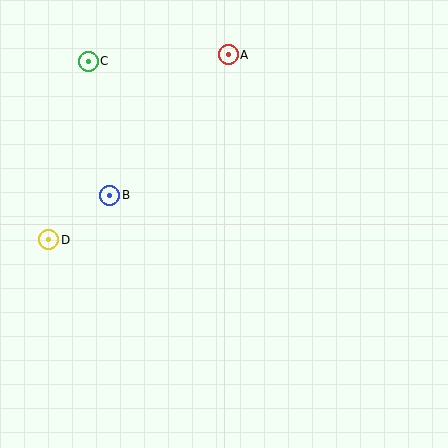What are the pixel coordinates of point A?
Point A is at (228, 55).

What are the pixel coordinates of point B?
Point B is at (110, 195).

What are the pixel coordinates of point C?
Point C is at (88, 61).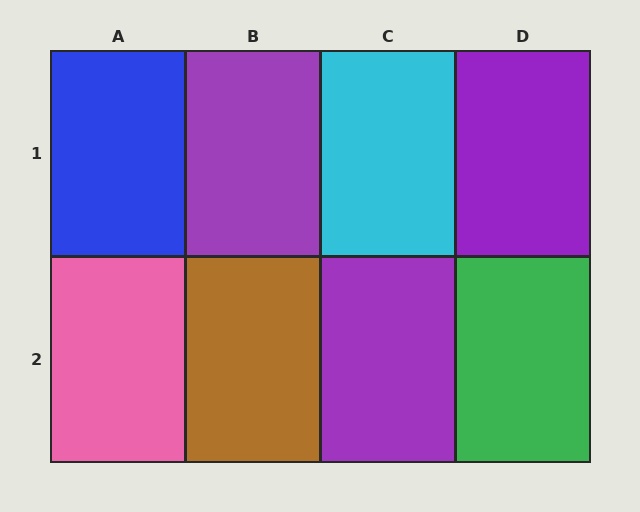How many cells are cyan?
1 cell is cyan.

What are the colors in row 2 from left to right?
Pink, brown, purple, green.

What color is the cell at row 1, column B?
Purple.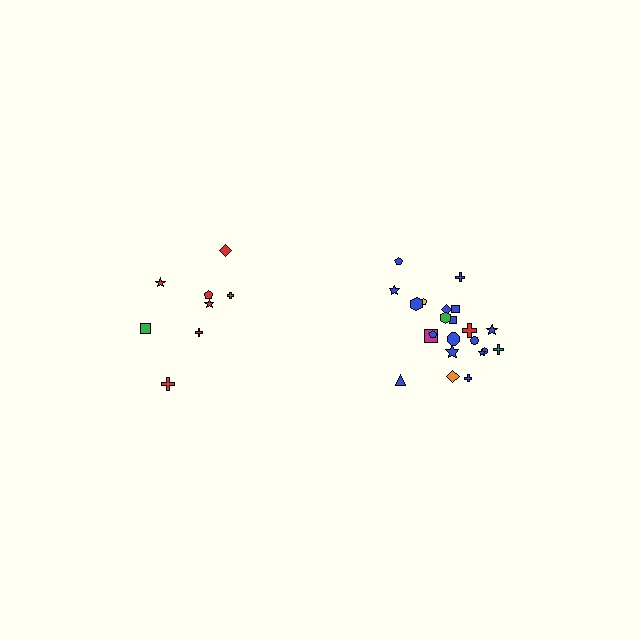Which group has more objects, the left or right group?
The right group.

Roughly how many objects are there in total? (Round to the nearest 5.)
Roughly 30 objects in total.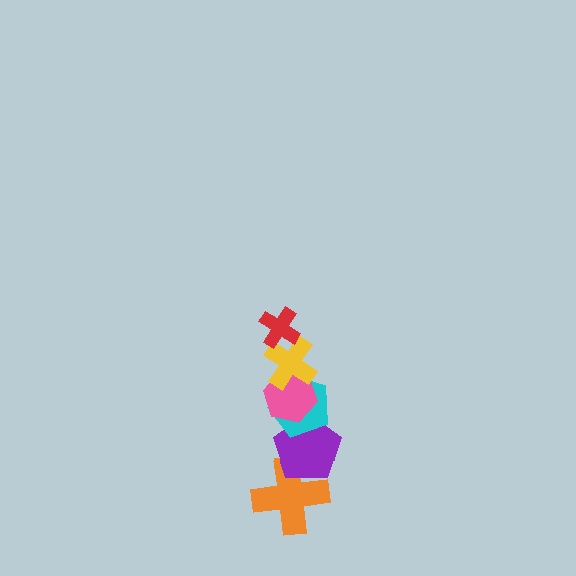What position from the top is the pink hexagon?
The pink hexagon is 3rd from the top.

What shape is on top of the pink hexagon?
The yellow cross is on top of the pink hexagon.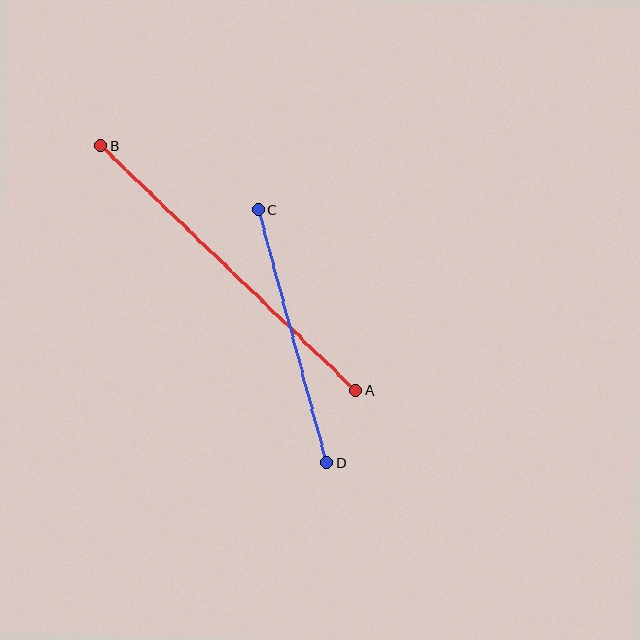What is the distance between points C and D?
The distance is approximately 262 pixels.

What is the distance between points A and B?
The distance is approximately 354 pixels.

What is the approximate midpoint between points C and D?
The midpoint is at approximately (293, 336) pixels.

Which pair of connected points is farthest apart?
Points A and B are farthest apart.